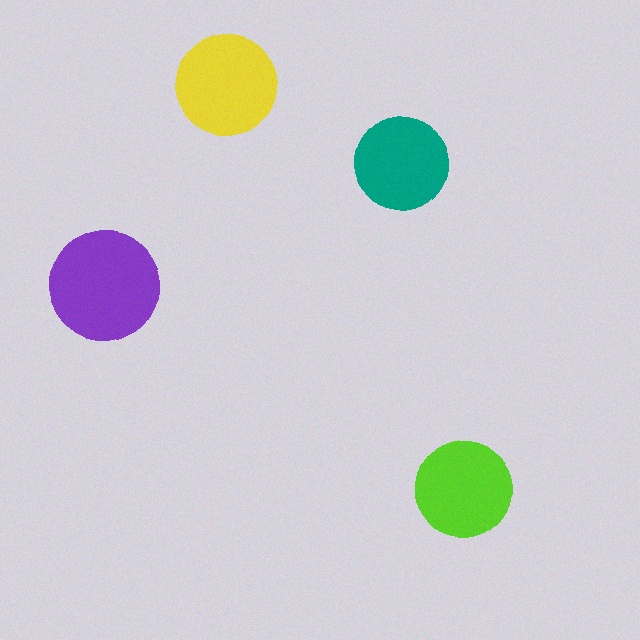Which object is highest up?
The yellow circle is topmost.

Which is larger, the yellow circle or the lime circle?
The yellow one.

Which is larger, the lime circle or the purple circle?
The purple one.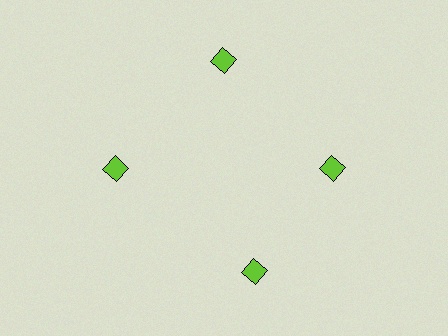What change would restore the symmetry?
The symmetry would be restored by rotating it back into even spacing with its neighbors so that all 4 squares sit at equal angles and equal distance from the center.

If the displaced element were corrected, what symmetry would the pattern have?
It would have 4-fold rotational symmetry — the pattern would map onto itself every 90 degrees.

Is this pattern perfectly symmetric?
No. The 4 lime squares are arranged in a ring, but one element near the 6 o'clock position is rotated out of alignment along the ring, breaking the 4-fold rotational symmetry.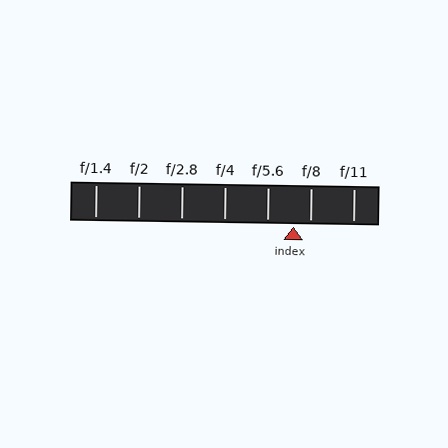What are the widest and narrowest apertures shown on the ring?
The widest aperture shown is f/1.4 and the narrowest is f/11.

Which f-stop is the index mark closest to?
The index mark is closest to f/8.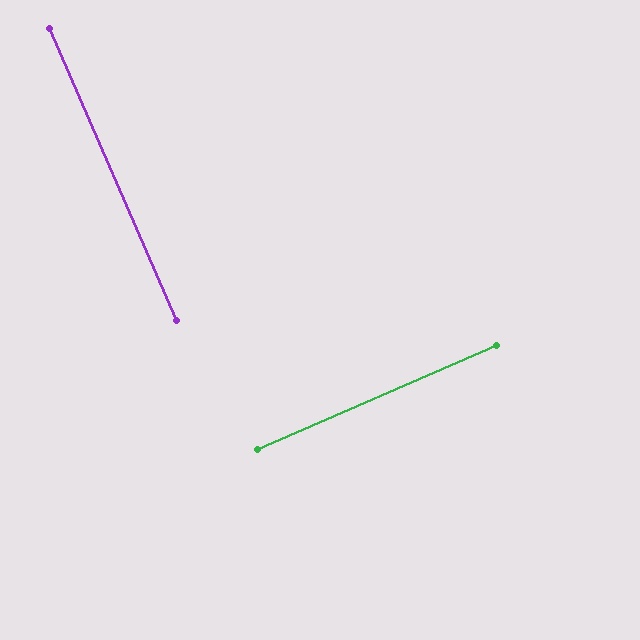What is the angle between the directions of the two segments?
Approximately 90 degrees.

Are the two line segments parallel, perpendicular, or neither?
Perpendicular — they meet at approximately 90°.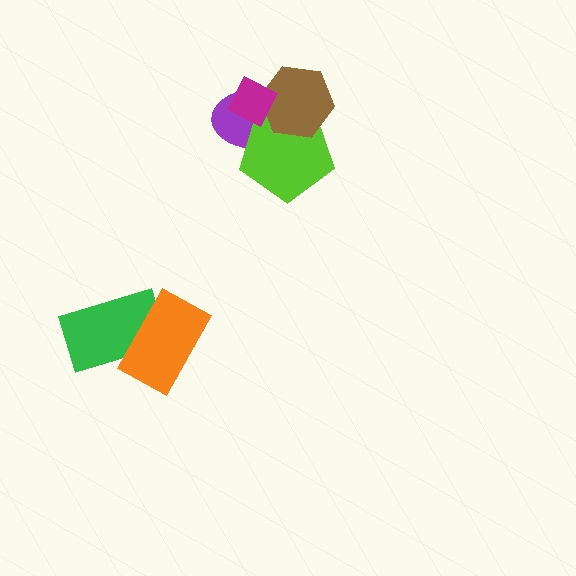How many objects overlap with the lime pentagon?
3 objects overlap with the lime pentagon.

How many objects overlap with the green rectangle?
1 object overlaps with the green rectangle.